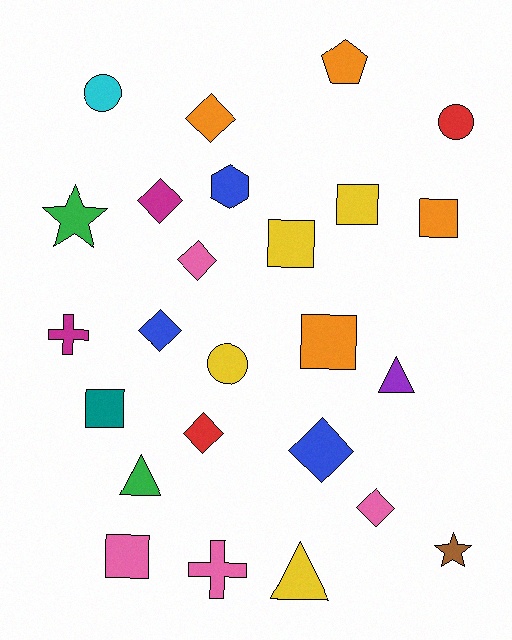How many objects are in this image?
There are 25 objects.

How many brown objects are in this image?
There is 1 brown object.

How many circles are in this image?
There are 3 circles.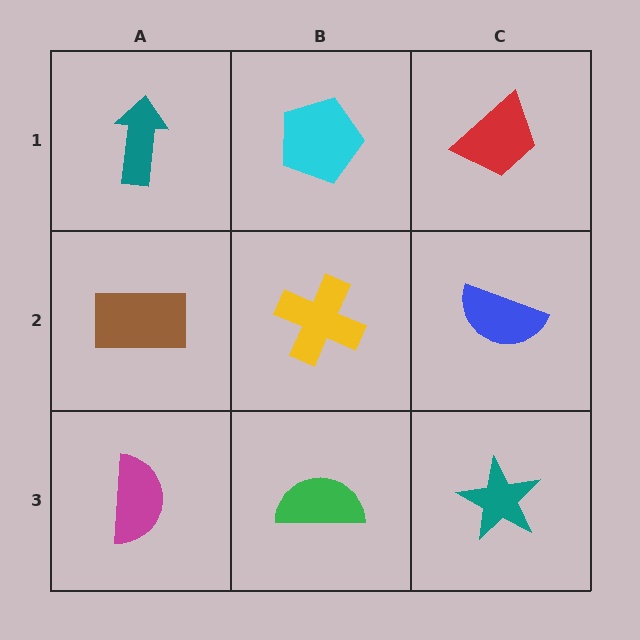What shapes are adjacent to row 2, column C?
A red trapezoid (row 1, column C), a teal star (row 3, column C), a yellow cross (row 2, column B).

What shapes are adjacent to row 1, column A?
A brown rectangle (row 2, column A), a cyan pentagon (row 1, column B).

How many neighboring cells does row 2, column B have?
4.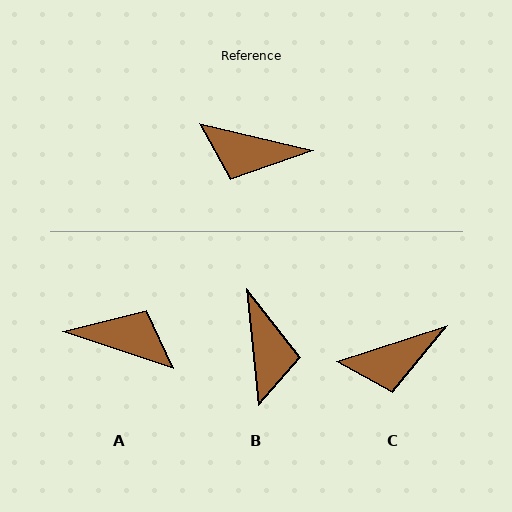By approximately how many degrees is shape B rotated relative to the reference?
Approximately 109 degrees counter-clockwise.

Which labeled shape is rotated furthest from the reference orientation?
A, about 176 degrees away.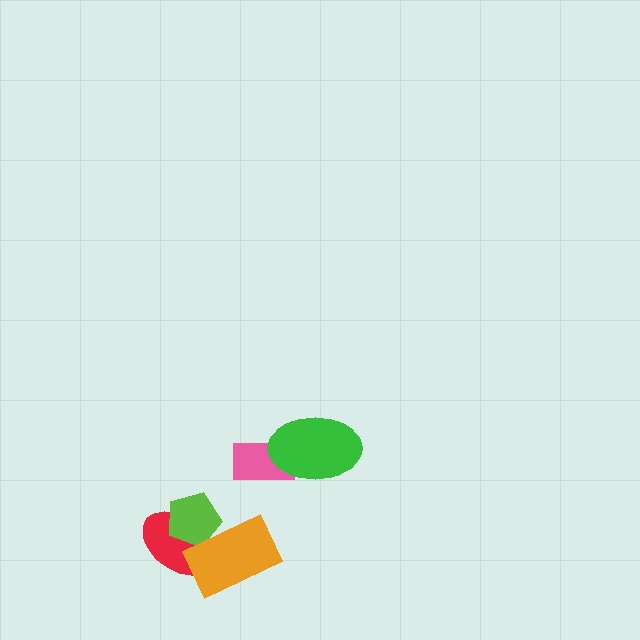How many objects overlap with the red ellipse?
2 objects overlap with the red ellipse.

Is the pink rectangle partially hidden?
Yes, it is partially covered by another shape.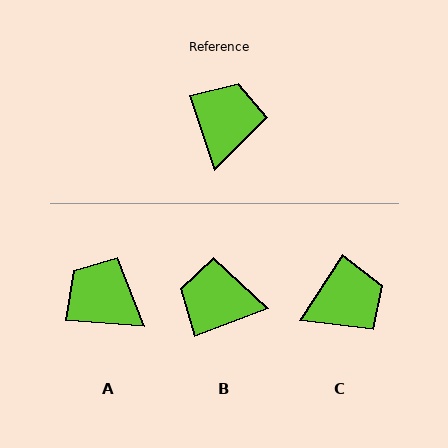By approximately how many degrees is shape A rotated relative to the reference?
Approximately 67 degrees counter-clockwise.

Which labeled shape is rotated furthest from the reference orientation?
B, about 92 degrees away.